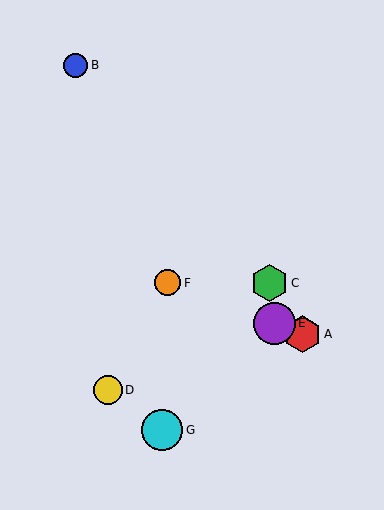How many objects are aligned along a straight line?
3 objects (A, E, F) are aligned along a straight line.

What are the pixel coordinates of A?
Object A is at (302, 334).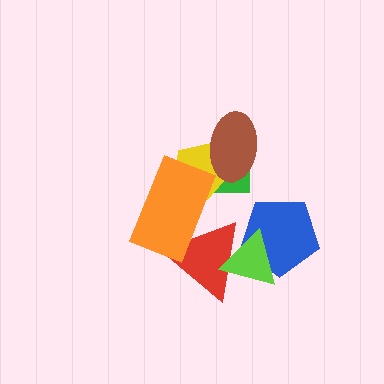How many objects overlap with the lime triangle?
2 objects overlap with the lime triangle.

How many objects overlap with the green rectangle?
3 objects overlap with the green rectangle.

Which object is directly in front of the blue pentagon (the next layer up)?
The red triangle is directly in front of the blue pentagon.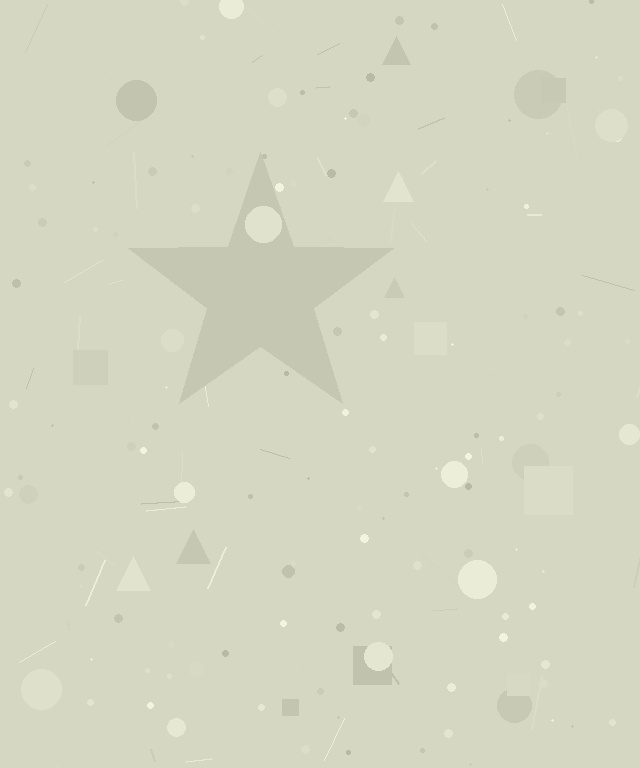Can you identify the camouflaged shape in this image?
The camouflaged shape is a star.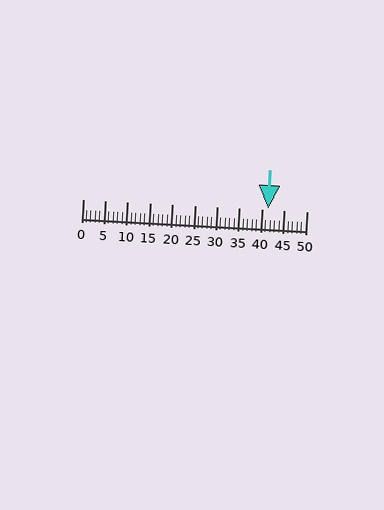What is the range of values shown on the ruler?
The ruler shows values from 0 to 50.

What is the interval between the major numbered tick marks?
The major tick marks are spaced 5 units apart.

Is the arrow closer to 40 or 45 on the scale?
The arrow is closer to 40.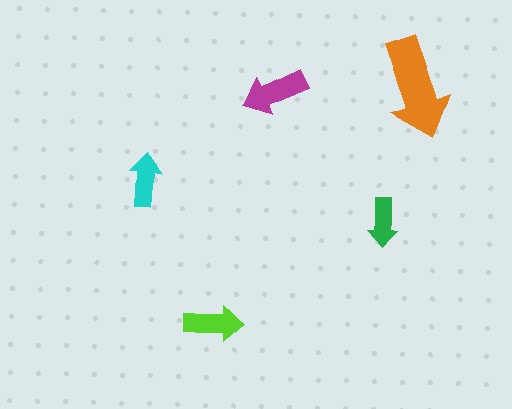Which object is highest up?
The orange arrow is topmost.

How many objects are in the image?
There are 5 objects in the image.